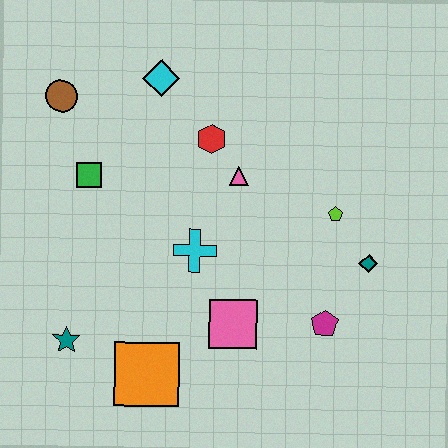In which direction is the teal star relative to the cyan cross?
The teal star is to the left of the cyan cross.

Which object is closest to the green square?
The brown circle is closest to the green square.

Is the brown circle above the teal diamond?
Yes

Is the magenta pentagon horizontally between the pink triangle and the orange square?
No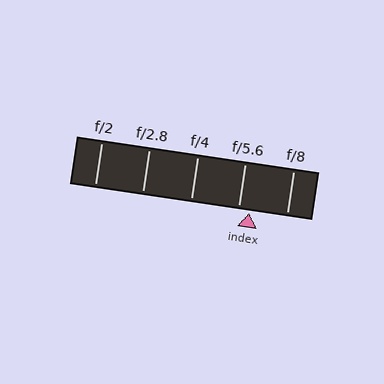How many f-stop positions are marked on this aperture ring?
There are 5 f-stop positions marked.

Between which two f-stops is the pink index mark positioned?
The index mark is between f/5.6 and f/8.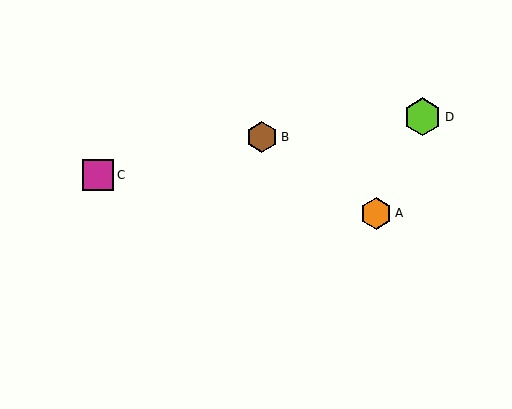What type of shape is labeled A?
Shape A is an orange hexagon.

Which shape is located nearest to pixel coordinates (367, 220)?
The orange hexagon (labeled A) at (376, 213) is nearest to that location.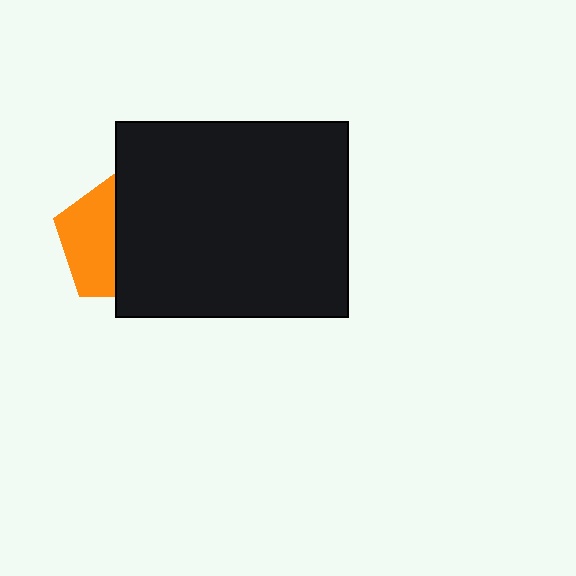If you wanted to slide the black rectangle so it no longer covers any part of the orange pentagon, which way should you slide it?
Slide it right — that is the most direct way to separate the two shapes.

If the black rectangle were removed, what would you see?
You would see the complete orange pentagon.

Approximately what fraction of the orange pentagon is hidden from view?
Roughly 55% of the orange pentagon is hidden behind the black rectangle.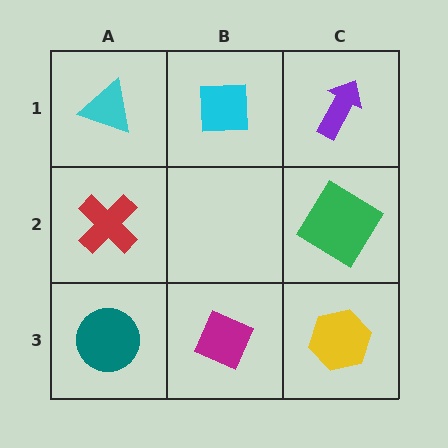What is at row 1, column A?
A cyan triangle.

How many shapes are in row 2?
2 shapes.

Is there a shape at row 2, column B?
No, that cell is empty.